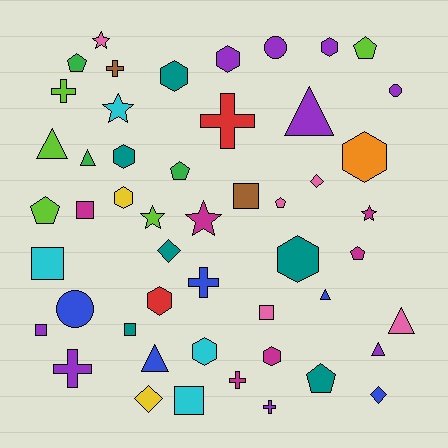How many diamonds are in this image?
There are 4 diamonds.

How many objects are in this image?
There are 50 objects.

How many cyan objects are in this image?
There are 4 cyan objects.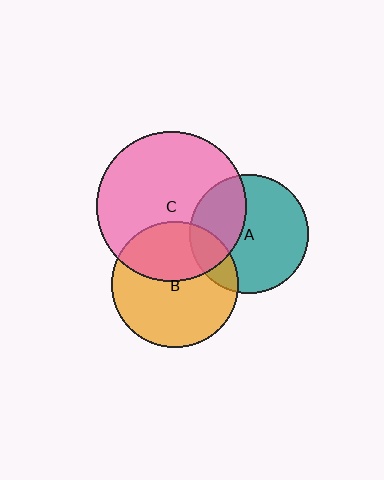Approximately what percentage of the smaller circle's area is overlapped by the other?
Approximately 15%.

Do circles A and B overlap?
Yes.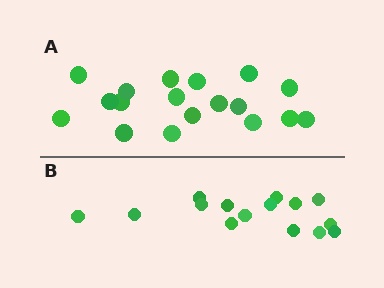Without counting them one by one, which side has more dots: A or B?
Region A (the top region) has more dots.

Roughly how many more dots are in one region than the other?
Region A has just a few more — roughly 2 or 3 more dots than region B.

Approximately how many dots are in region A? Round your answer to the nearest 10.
About 20 dots. (The exact count is 18, which rounds to 20.)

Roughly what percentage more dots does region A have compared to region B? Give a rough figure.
About 20% more.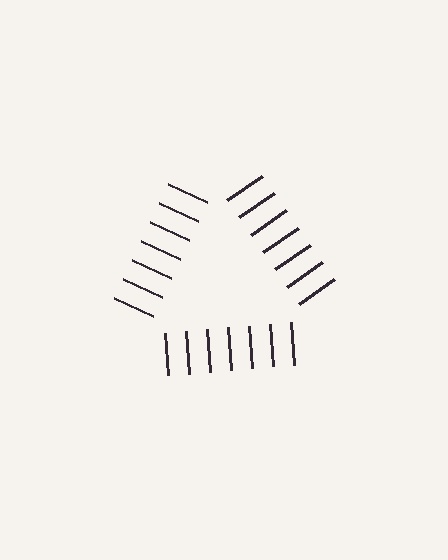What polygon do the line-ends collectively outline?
An illusory triangle — the line segments terminate on its edges but no continuous stroke is drawn.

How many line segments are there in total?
21 — 7 along each of the 3 edges.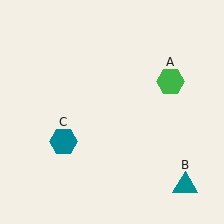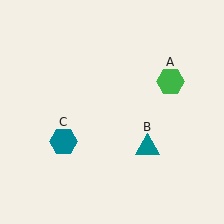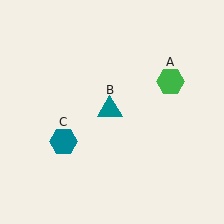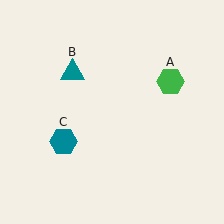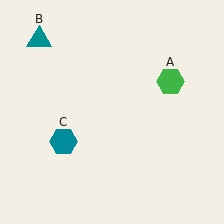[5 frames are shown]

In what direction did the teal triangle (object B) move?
The teal triangle (object B) moved up and to the left.